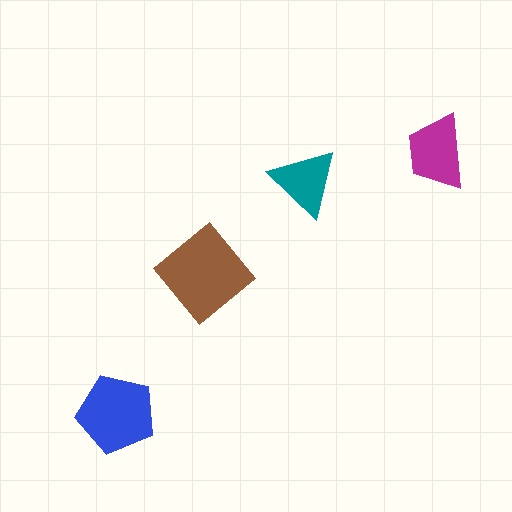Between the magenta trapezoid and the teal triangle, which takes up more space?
The magenta trapezoid.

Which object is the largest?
The brown diamond.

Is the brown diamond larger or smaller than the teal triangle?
Larger.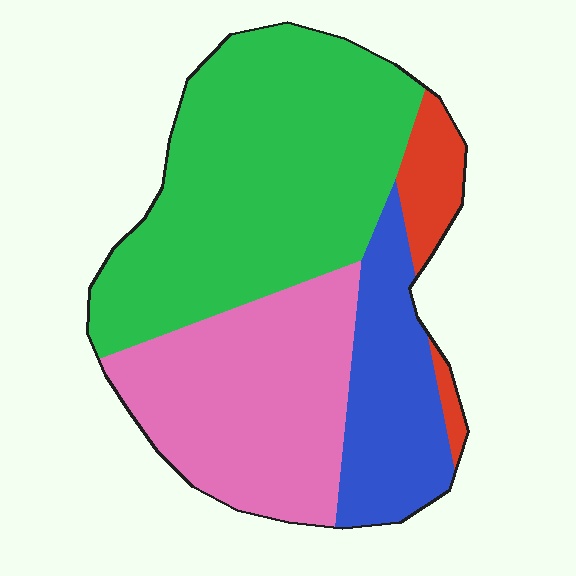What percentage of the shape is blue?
Blue takes up between a sixth and a third of the shape.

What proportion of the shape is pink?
Pink takes up about one third (1/3) of the shape.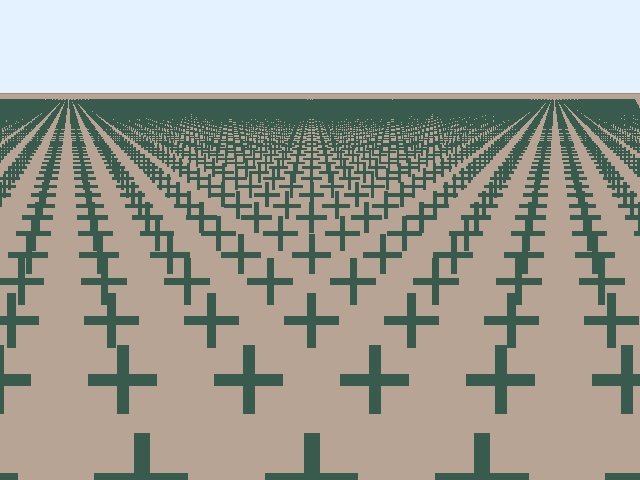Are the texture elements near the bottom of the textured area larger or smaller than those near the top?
Larger. Near the bottom, elements are closer to the viewer and appear at a bigger on-screen size.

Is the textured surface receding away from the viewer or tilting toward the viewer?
The surface is receding away from the viewer. Texture elements get smaller and denser toward the top.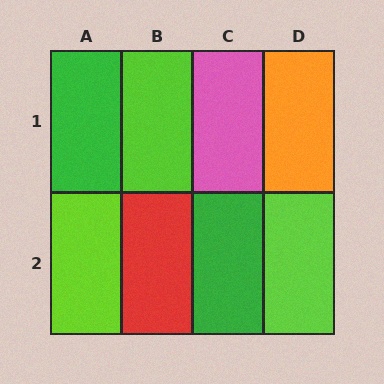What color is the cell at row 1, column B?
Lime.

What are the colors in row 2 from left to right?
Lime, red, green, lime.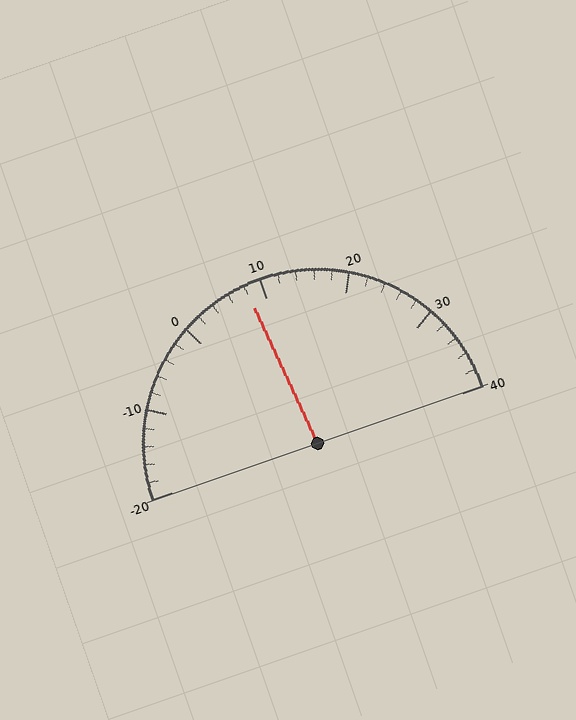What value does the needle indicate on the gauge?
The needle indicates approximately 8.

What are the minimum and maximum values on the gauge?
The gauge ranges from -20 to 40.